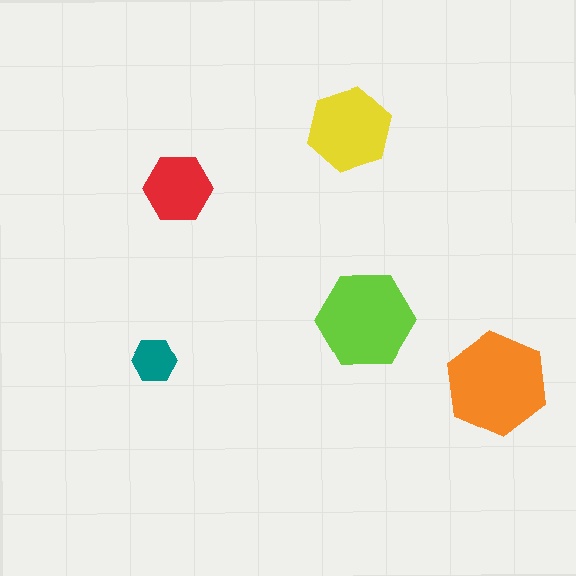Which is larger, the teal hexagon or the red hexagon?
The red one.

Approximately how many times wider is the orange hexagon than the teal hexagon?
About 2.5 times wider.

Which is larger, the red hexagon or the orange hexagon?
The orange one.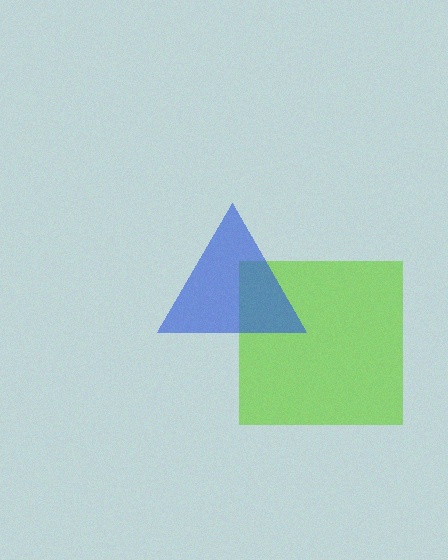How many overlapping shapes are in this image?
There are 2 overlapping shapes in the image.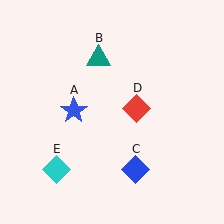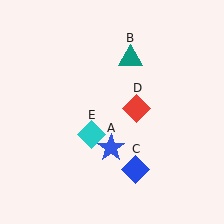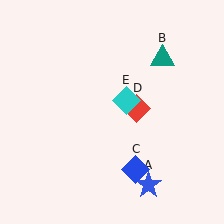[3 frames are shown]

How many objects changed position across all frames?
3 objects changed position: blue star (object A), teal triangle (object B), cyan diamond (object E).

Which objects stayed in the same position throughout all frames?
Blue diamond (object C) and red diamond (object D) remained stationary.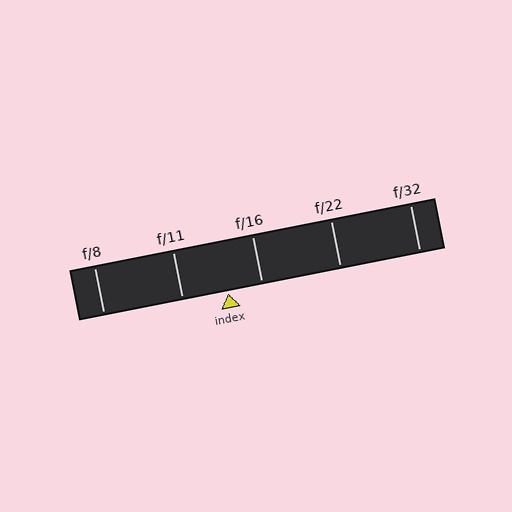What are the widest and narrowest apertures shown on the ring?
The widest aperture shown is f/8 and the narrowest is f/32.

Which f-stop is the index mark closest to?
The index mark is closest to f/16.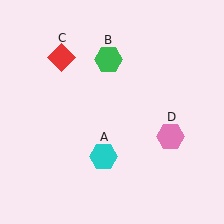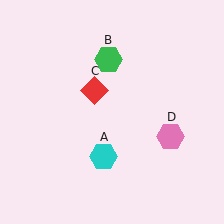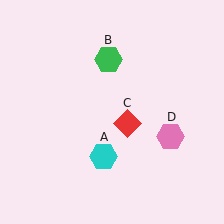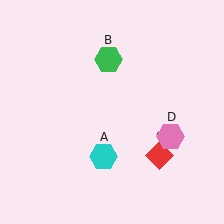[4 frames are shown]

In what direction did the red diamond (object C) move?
The red diamond (object C) moved down and to the right.